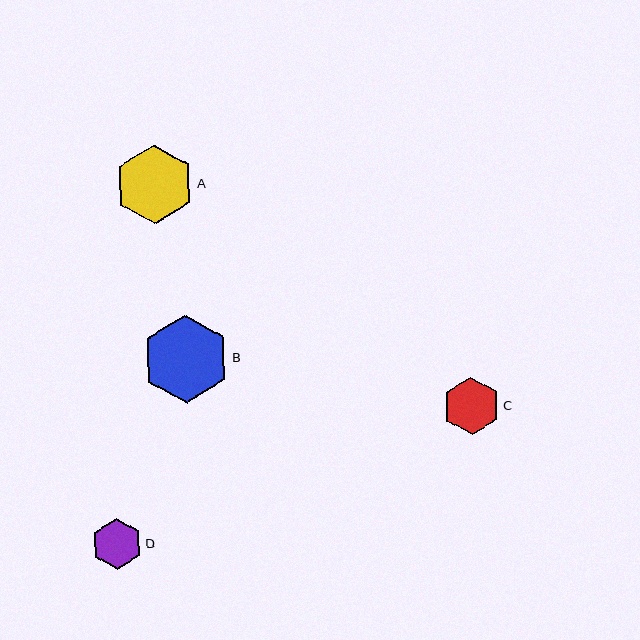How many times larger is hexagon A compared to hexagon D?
Hexagon A is approximately 1.5 times the size of hexagon D.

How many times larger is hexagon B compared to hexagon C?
Hexagon B is approximately 1.5 times the size of hexagon C.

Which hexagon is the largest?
Hexagon B is the largest with a size of approximately 87 pixels.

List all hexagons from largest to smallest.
From largest to smallest: B, A, C, D.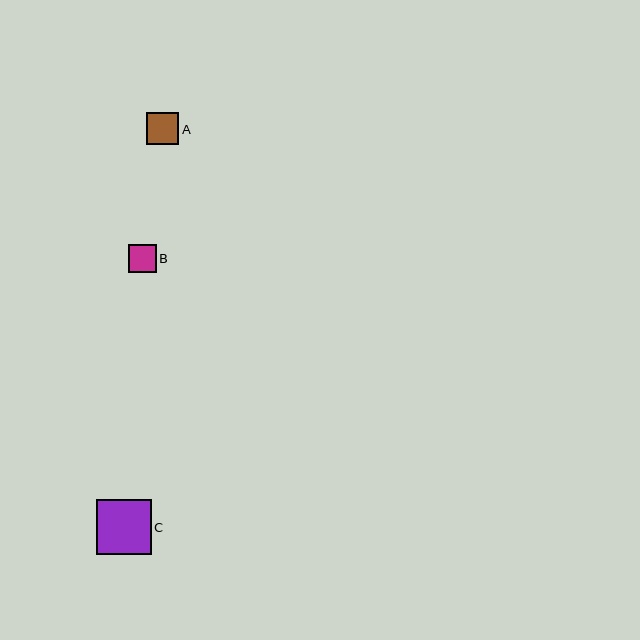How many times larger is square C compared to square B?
Square C is approximately 2.0 times the size of square B.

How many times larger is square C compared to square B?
Square C is approximately 2.0 times the size of square B.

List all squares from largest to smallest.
From largest to smallest: C, A, B.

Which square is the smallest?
Square B is the smallest with a size of approximately 28 pixels.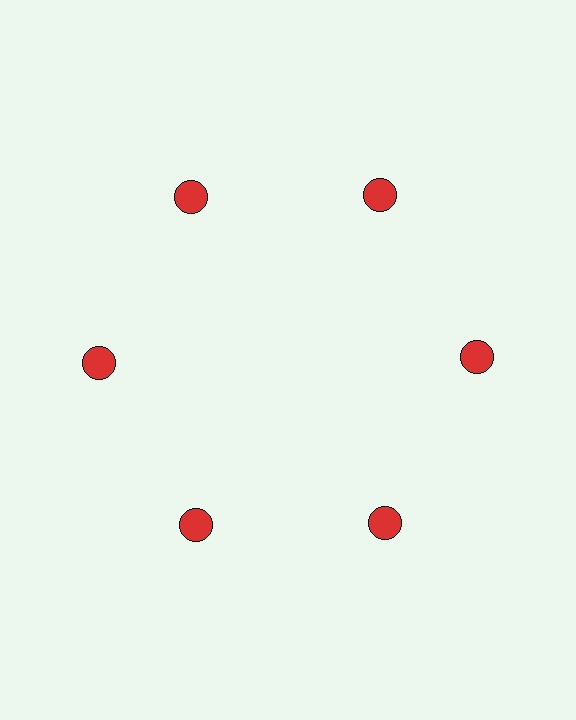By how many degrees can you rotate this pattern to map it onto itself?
The pattern maps onto itself every 60 degrees of rotation.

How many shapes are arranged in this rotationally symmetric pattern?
There are 6 shapes, arranged in 6 groups of 1.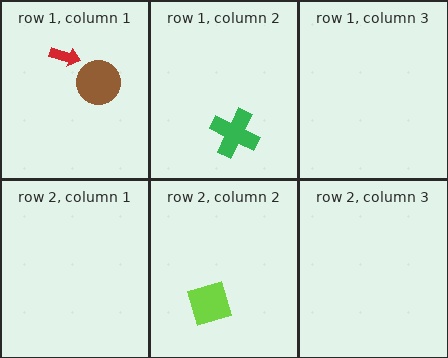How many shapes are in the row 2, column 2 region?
1.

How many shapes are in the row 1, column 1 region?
2.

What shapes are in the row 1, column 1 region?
The brown circle, the red arrow.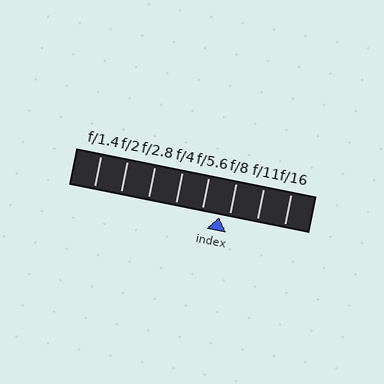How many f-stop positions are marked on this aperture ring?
There are 8 f-stop positions marked.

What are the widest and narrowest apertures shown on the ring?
The widest aperture shown is f/1.4 and the narrowest is f/16.